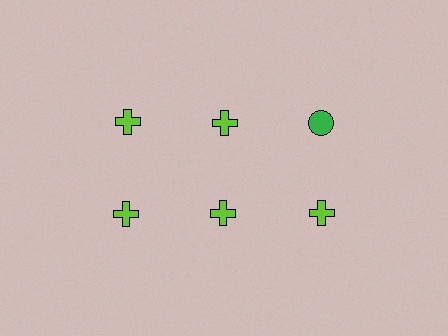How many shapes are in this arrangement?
There are 6 shapes arranged in a grid pattern.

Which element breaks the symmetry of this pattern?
The green circle in the top row, center column breaks the symmetry. All other shapes are lime crosses.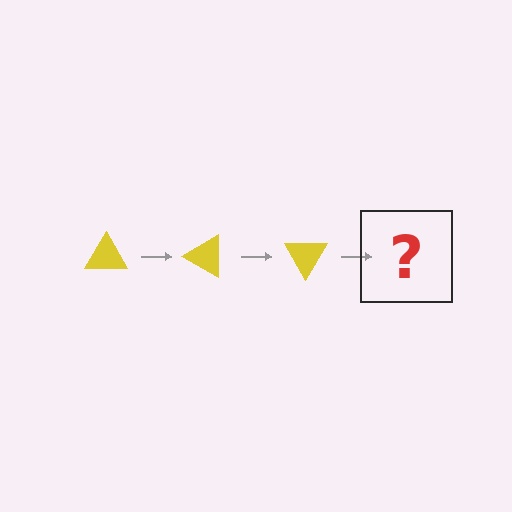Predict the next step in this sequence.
The next step is a yellow triangle rotated 90 degrees.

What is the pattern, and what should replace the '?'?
The pattern is that the triangle rotates 30 degrees each step. The '?' should be a yellow triangle rotated 90 degrees.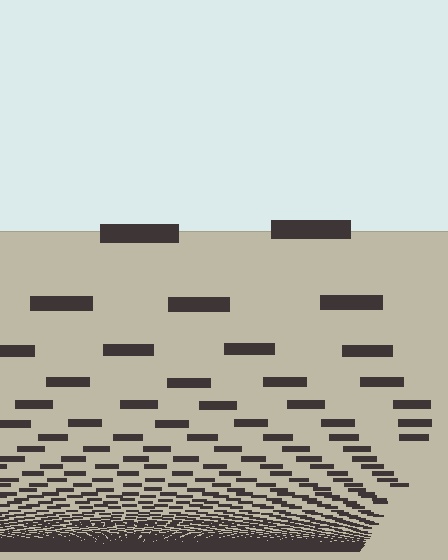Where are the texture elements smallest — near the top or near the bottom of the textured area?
Near the bottom.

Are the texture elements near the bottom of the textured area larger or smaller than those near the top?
Smaller. The gradient is inverted — elements near the bottom are smaller and denser.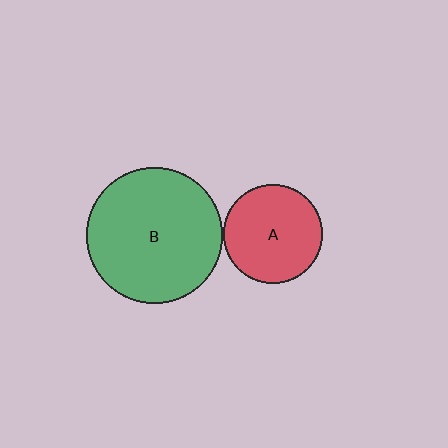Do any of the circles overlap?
No, none of the circles overlap.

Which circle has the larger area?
Circle B (green).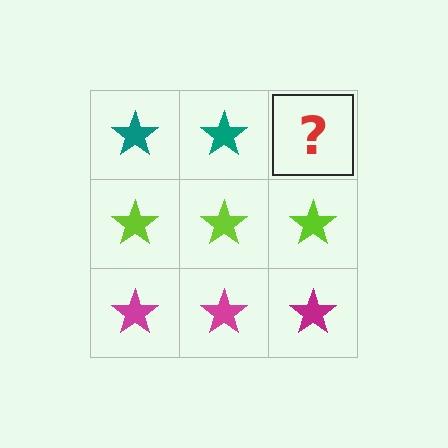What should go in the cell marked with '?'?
The missing cell should contain a teal star.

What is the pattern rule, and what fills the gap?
The rule is that each row has a consistent color. The gap should be filled with a teal star.